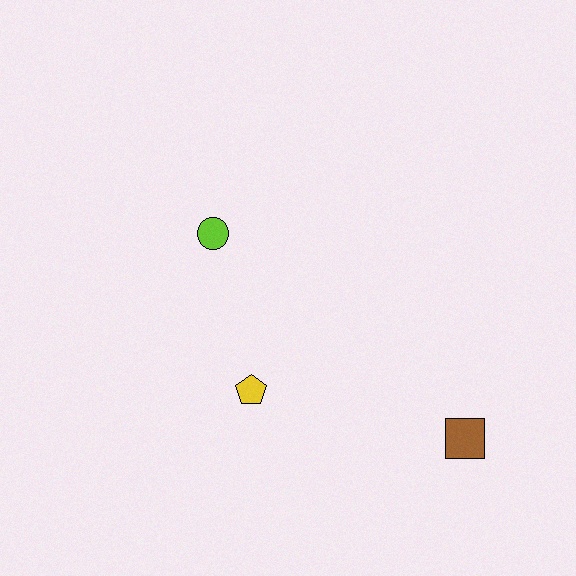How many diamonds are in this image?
There are no diamonds.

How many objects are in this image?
There are 3 objects.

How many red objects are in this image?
There are no red objects.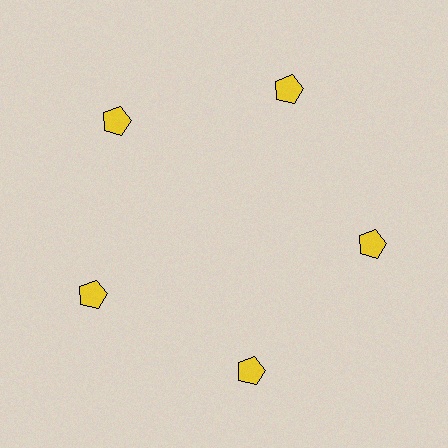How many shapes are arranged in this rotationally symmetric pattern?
There are 5 shapes, arranged in 5 groups of 1.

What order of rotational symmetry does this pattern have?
This pattern has 5-fold rotational symmetry.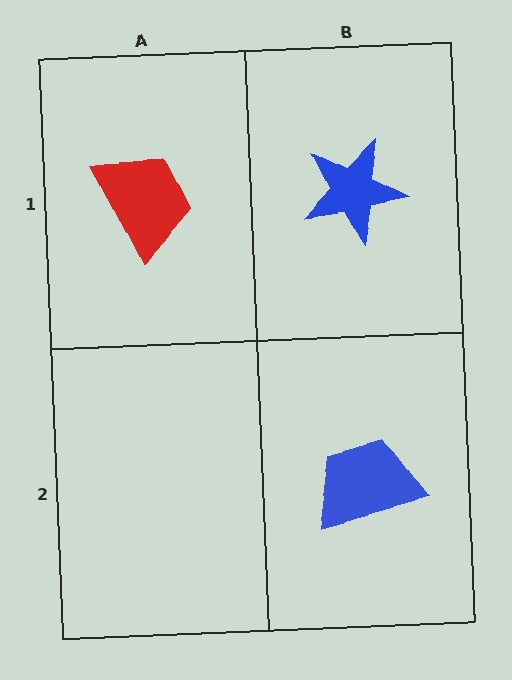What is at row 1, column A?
A red trapezoid.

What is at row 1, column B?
A blue star.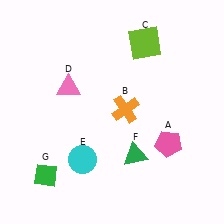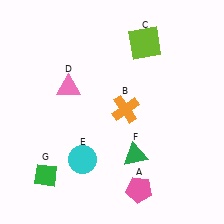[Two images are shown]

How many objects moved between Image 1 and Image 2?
1 object moved between the two images.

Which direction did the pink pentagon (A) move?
The pink pentagon (A) moved down.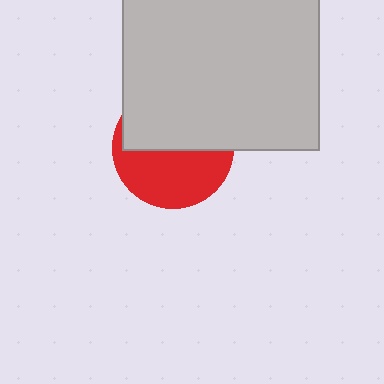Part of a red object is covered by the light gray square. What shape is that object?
It is a circle.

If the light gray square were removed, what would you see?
You would see the complete red circle.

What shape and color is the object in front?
The object in front is a light gray square.